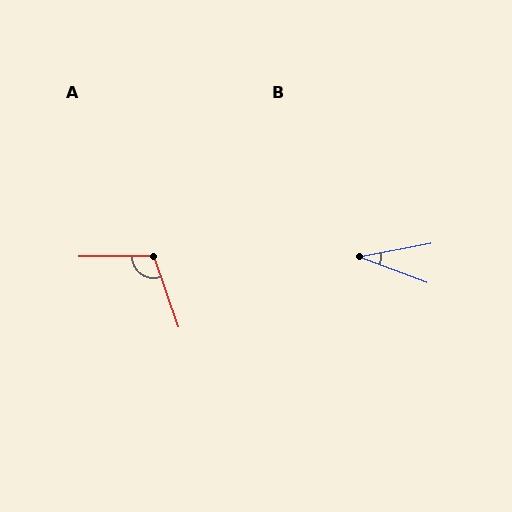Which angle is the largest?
A, at approximately 108 degrees.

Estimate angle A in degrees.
Approximately 108 degrees.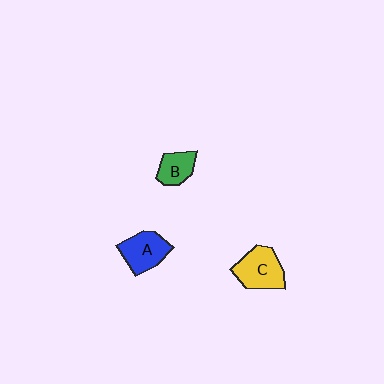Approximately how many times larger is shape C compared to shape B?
Approximately 1.6 times.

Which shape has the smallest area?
Shape B (green).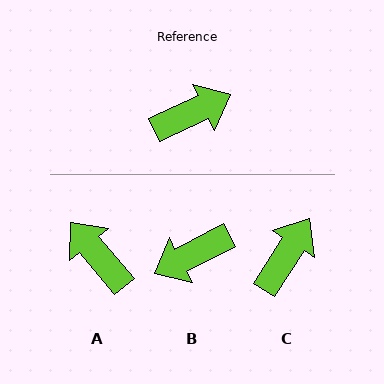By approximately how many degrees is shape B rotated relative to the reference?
Approximately 178 degrees clockwise.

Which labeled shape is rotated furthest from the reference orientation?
B, about 178 degrees away.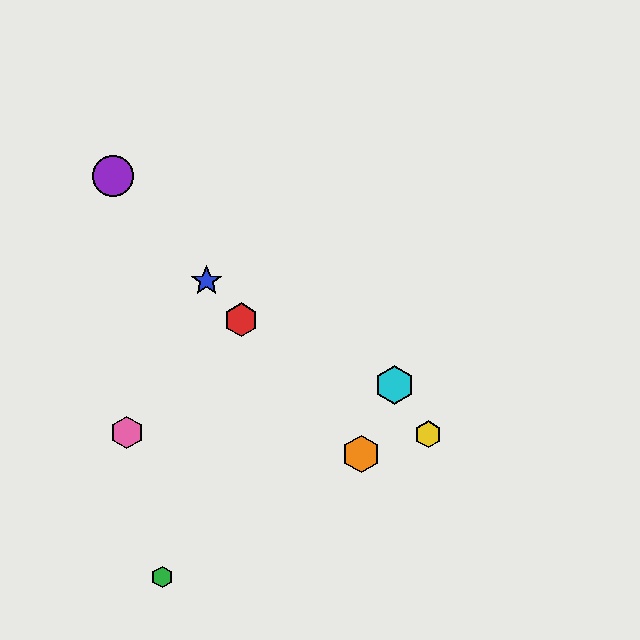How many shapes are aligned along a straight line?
4 shapes (the red hexagon, the blue star, the purple circle, the orange hexagon) are aligned along a straight line.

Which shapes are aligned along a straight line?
The red hexagon, the blue star, the purple circle, the orange hexagon are aligned along a straight line.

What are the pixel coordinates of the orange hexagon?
The orange hexagon is at (361, 454).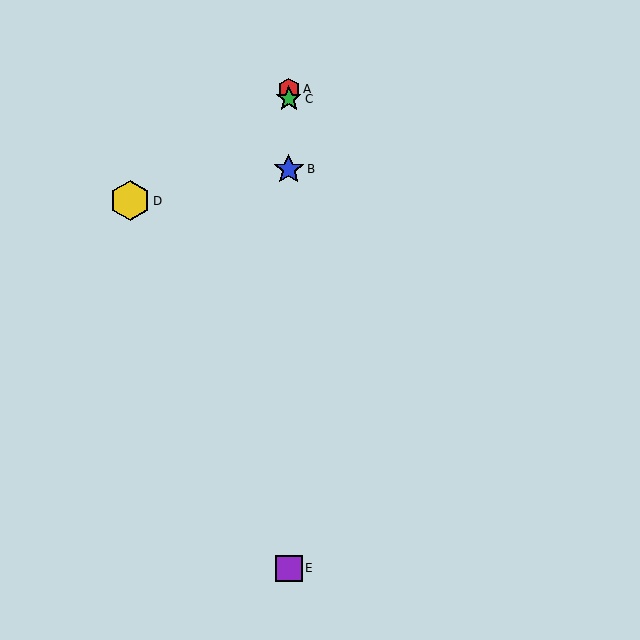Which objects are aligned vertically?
Objects A, B, C, E are aligned vertically.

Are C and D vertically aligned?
No, C is at x≈289 and D is at x≈130.